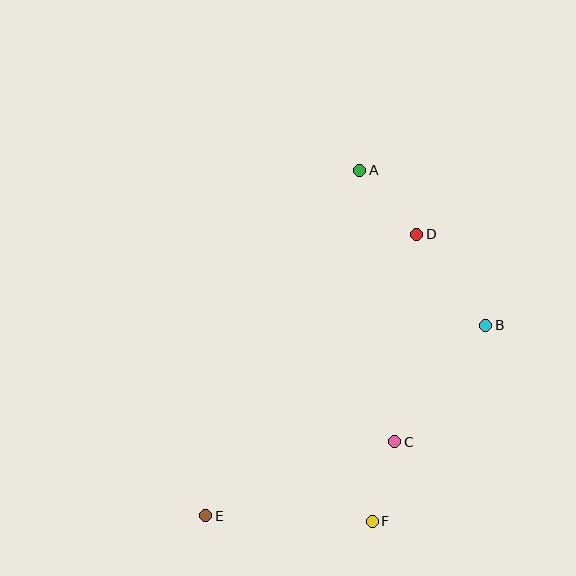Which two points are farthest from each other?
Points A and E are farthest from each other.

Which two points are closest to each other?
Points C and F are closest to each other.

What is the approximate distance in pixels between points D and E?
The distance between D and E is approximately 352 pixels.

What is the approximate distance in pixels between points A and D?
The distance between A and D is approximately 85 pixels.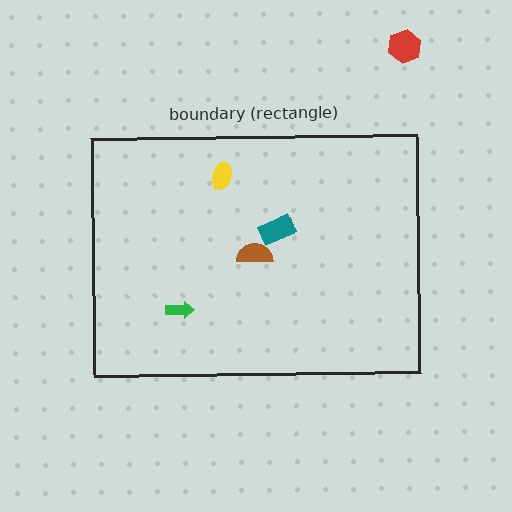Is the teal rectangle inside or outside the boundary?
Inside.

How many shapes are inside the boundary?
4 inside, 1 outside.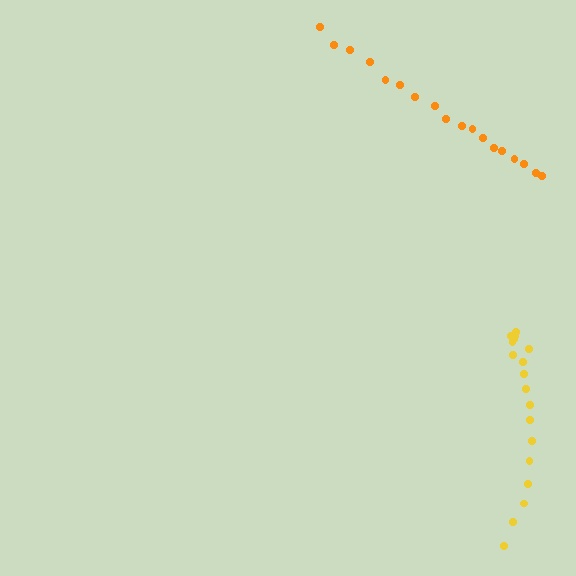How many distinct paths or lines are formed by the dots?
There are 2 distinct paths.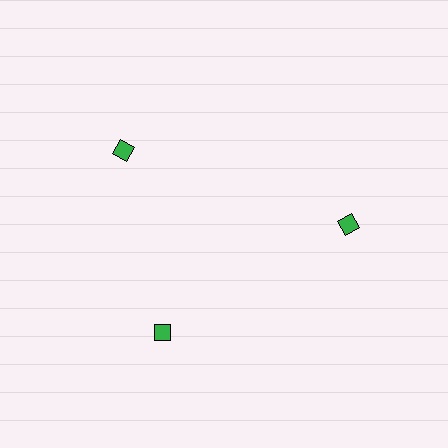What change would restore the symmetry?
The symmetry would be restored by rotating it back into even spacing with its neighbors so that all 3 diamonds sit at equal angles and equal distance from the center.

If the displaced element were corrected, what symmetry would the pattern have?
It would have 3-fold rotational symmetry — the pattern would map onto itself every 120 degrees.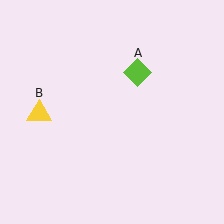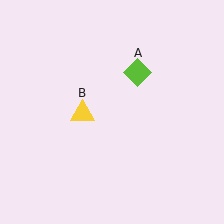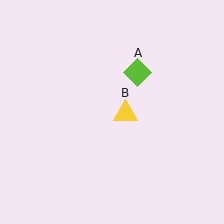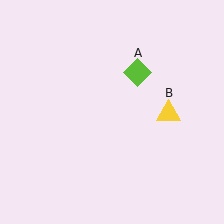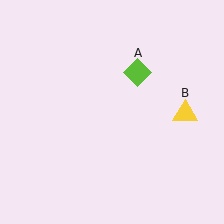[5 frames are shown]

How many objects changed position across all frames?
1 object changed position: yellow triangle (object B).